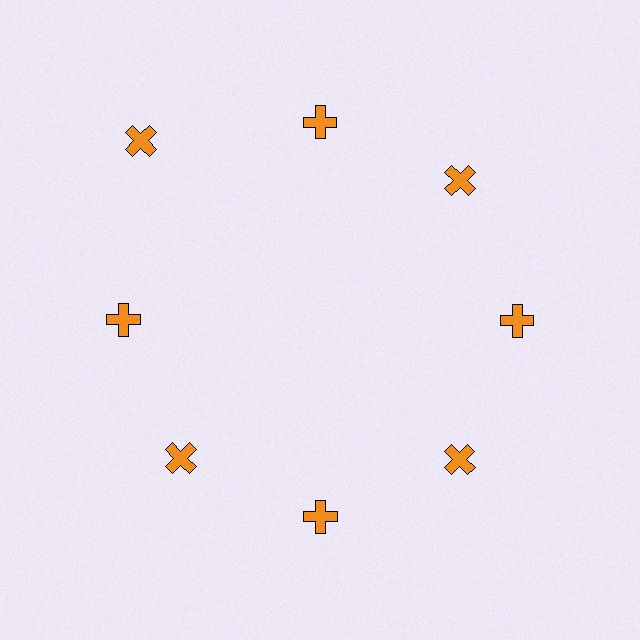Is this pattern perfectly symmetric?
No. The 8 orange crosses are arranged in a ring, but one element near the 10 o'clock position is pushed outward from the center, breaking the 8-fold rotational symmetry.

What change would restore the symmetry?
The symmetry would be restored by moving it inward, back onto the ring so that all 8 crosses sit at equal angles and equal distance from the center.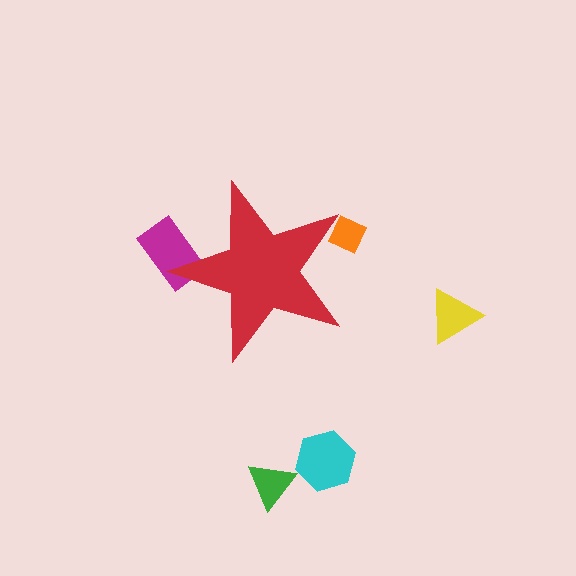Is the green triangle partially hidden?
No, the green triangle is fully visible.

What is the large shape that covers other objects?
A red star.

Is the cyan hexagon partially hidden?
No, the cyan hexagon is fully visible.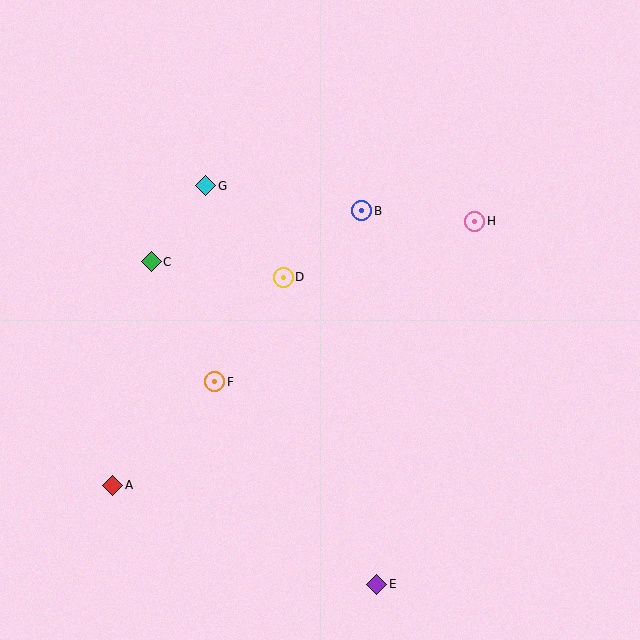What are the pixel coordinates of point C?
Point C is at (151, 262).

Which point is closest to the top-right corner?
Point H is closest to the top-right corner.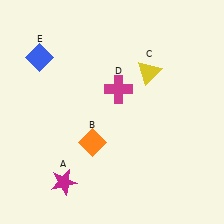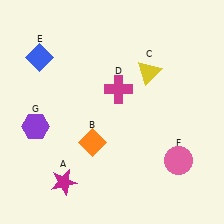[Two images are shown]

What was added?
A pink circle (F), a purple hexagon (G) were added in Image 2.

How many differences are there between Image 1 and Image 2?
There are 2 differences between the two images.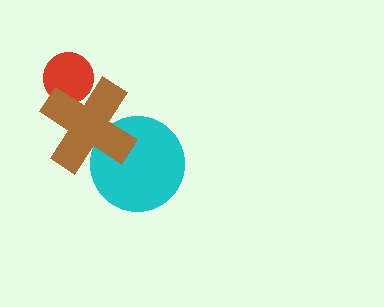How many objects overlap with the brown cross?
2 objects overlap with the brown cross.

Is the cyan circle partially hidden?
Yes, it is partially covered by another shape.